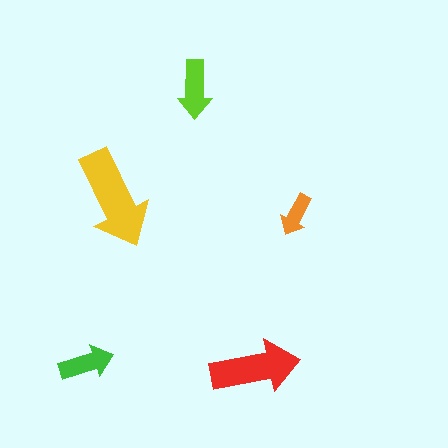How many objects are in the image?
There are 5 objects in the image.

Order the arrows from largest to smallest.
the yellow one, the red one, the lime one, the green one, the orange one.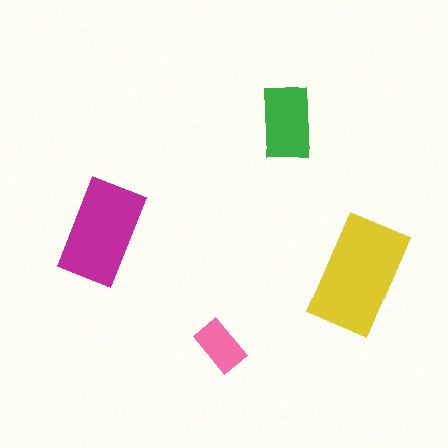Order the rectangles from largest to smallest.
the yellow one, the magenta one, the green one, the pink one.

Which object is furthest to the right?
The yellow rectangle is rightmost.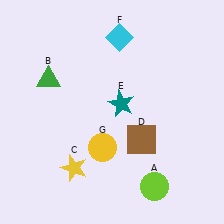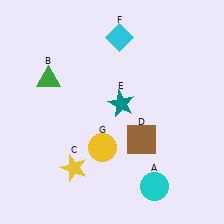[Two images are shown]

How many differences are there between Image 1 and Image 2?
There is 1 difference between the two images.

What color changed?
The circle (A) changed from lime in Image 1 to cyan in Image 2.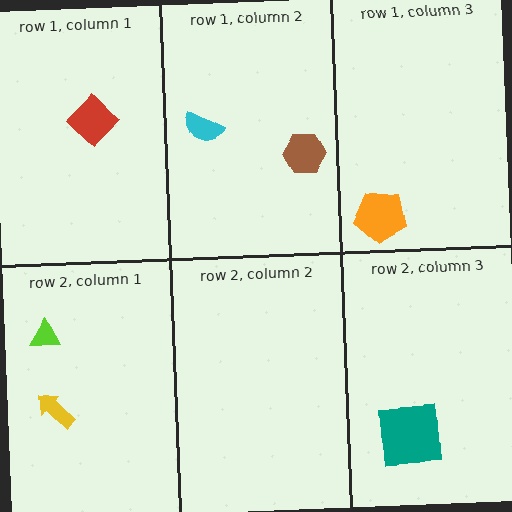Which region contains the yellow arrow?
The row 2, column 1 region.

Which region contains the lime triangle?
The row 2, column 1 region.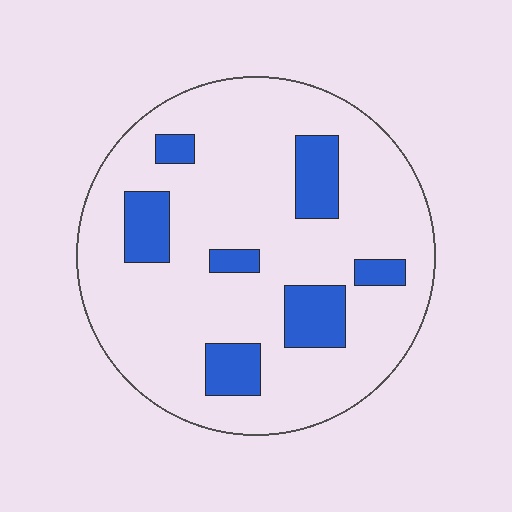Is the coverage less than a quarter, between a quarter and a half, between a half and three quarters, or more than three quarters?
Less than a quarter.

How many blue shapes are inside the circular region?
7.